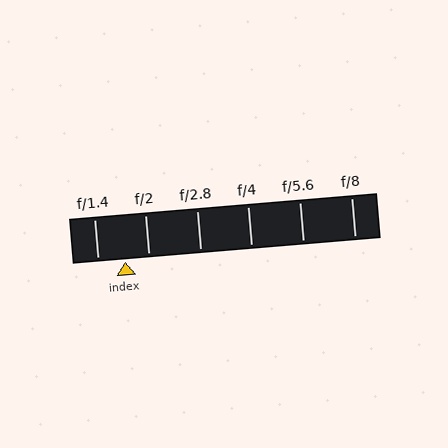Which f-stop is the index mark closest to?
The index mark is closest to f/2.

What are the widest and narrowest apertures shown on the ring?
The widest aperture shown is f/1.4 and the narrowest is f/8.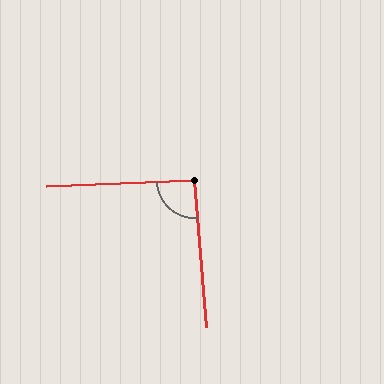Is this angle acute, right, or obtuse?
It is approximately a right angle.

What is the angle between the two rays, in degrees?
Approximately 92 degrees.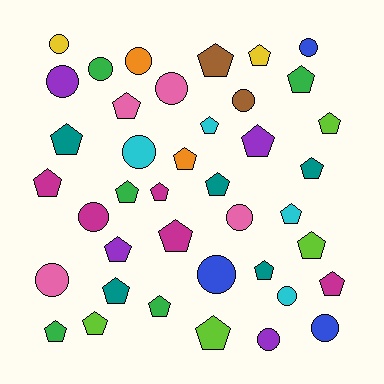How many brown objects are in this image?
There are 2 brown objects.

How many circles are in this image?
There are 15 circles.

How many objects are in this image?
There are 40 objects.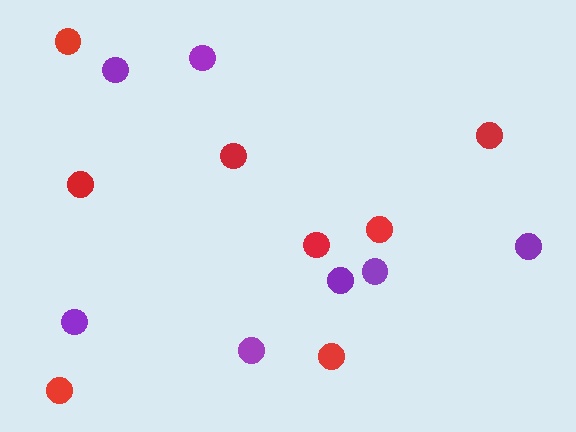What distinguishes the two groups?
There are 2 groups: one group of red circles (8) and one group of purple circles (7).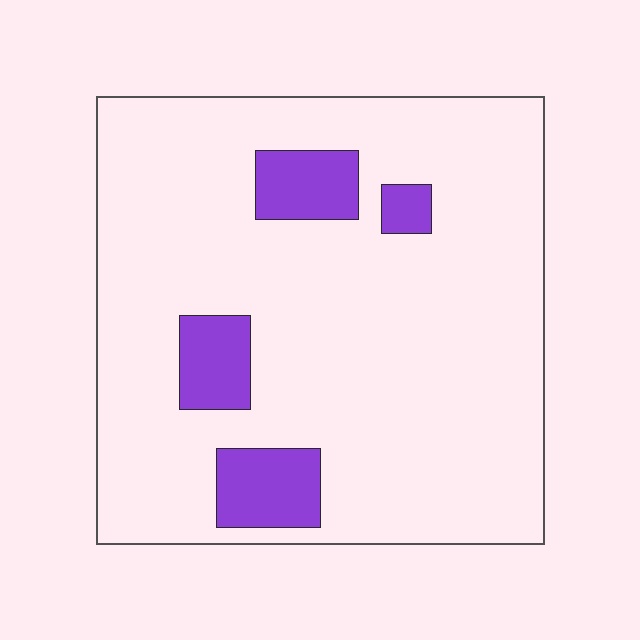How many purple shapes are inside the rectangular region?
4.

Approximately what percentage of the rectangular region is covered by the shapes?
Approximately 10%.